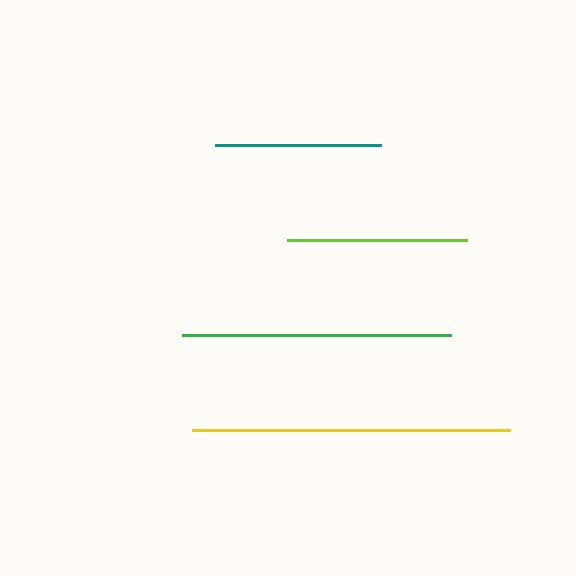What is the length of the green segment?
The green segment is approximately 269 pixels long.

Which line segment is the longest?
The yellow line is the longest at approximately 318 pixels.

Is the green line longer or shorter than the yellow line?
The yellow line is longer than the green line.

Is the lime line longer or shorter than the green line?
The green line is longer than the lime line.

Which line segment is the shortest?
The teal line is the shortest at approximately 165 pixels.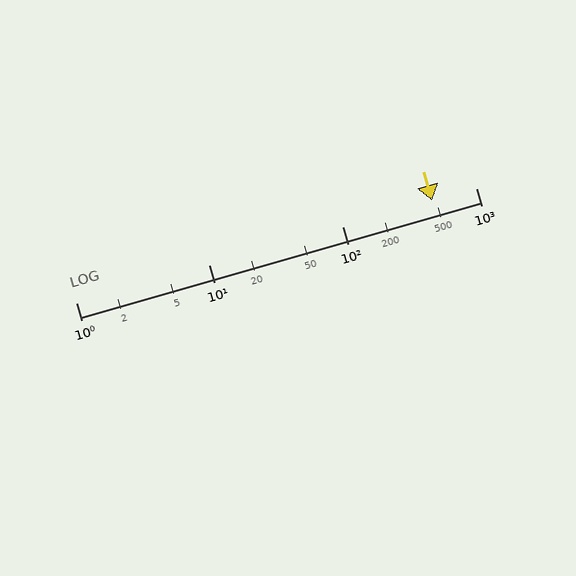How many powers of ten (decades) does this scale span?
The scale spans 3 decades, from 1 to 1000.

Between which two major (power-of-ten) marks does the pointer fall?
The pointer is between 100 and 1000.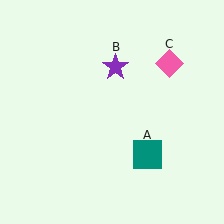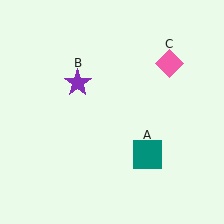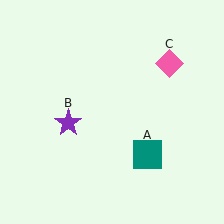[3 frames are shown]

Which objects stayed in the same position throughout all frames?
Teal square (object A) and pink diamond (object C) remained stationary.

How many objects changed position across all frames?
1 object changed position: purple star (object B).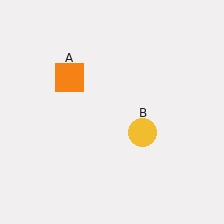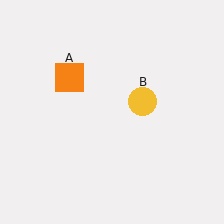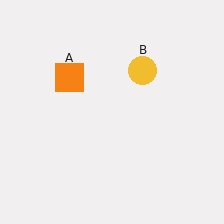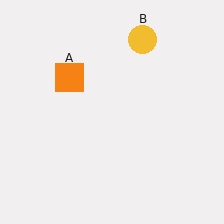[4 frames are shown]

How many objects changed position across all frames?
1 object changed position: yellow circle (object B).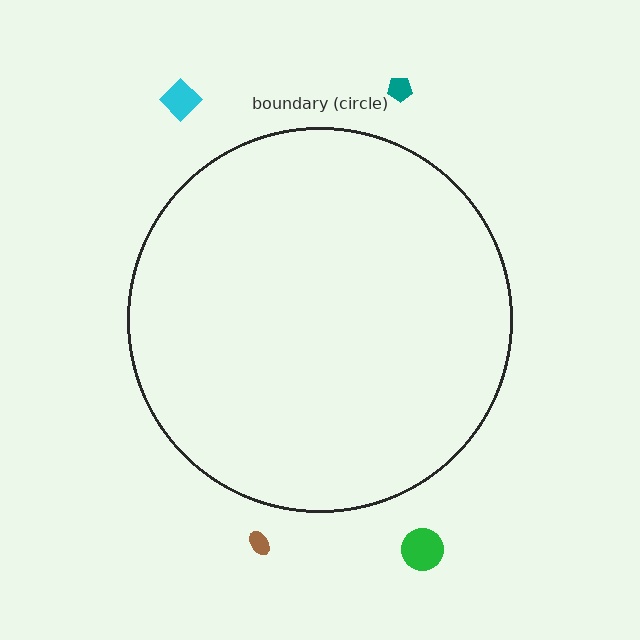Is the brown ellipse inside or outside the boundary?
Outside.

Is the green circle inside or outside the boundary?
Outside.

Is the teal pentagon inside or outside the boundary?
Outside.